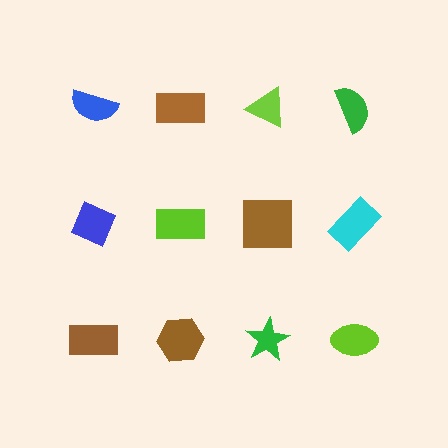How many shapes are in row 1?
4 shapes.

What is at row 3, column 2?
A brown hexagon.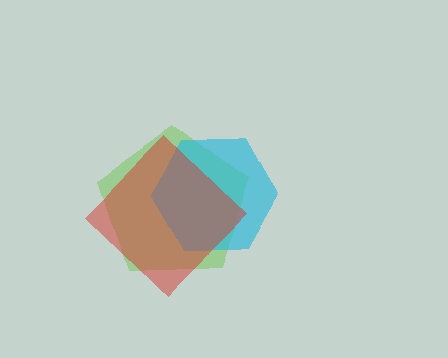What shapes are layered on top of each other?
The layered shapes are: a lime pentagon, a cyan hexagon, a red diamond.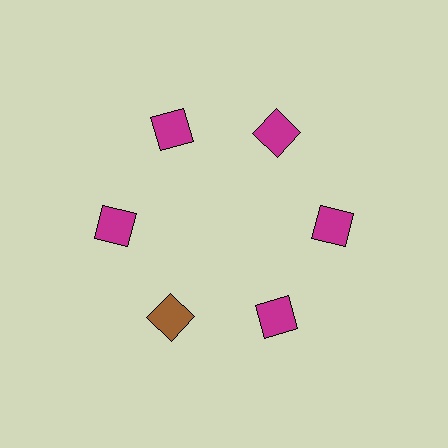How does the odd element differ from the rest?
It has a different color: brown instead of magenta.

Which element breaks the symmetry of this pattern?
The brown diamond at roughly the 7 o'clock position breaks the symmetry. All other shapes are magenta diamonds.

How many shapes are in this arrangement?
There are 6 shapes arranged in a ring pattern.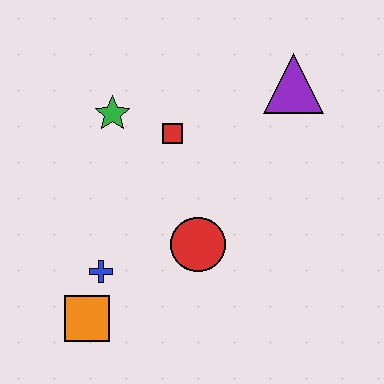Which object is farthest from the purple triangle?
The orange square is farthest from the purple triangle.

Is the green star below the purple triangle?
Yes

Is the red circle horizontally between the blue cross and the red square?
No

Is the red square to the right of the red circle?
No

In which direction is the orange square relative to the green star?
The orange square is below the green star.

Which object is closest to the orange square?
The blue cross is closest to the orange square.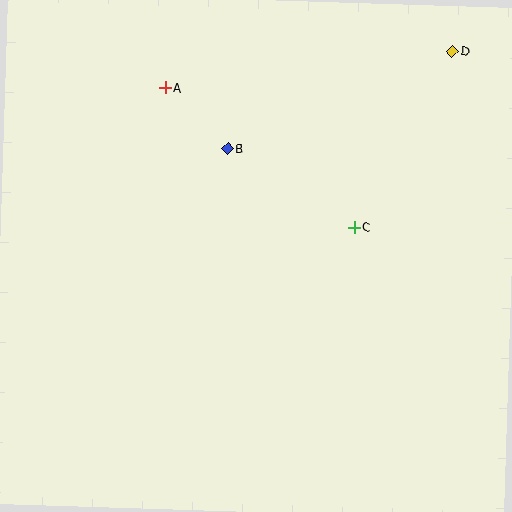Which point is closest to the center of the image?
Point C at (354, 227) is closest to the center.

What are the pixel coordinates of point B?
Point B is at (228, 149).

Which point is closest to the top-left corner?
Point A is closest to the top-left corner.